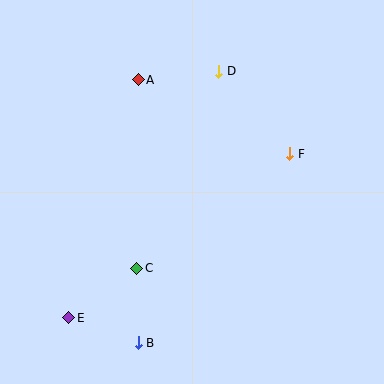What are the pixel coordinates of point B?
Point B is at (138, 343).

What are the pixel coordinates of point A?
Point A is at (138, 80).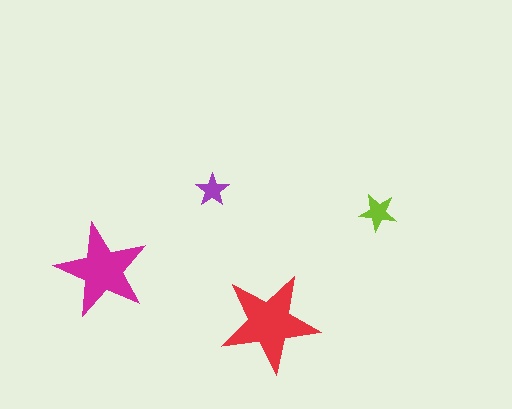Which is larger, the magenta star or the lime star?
The magenta one.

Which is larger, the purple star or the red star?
The red one.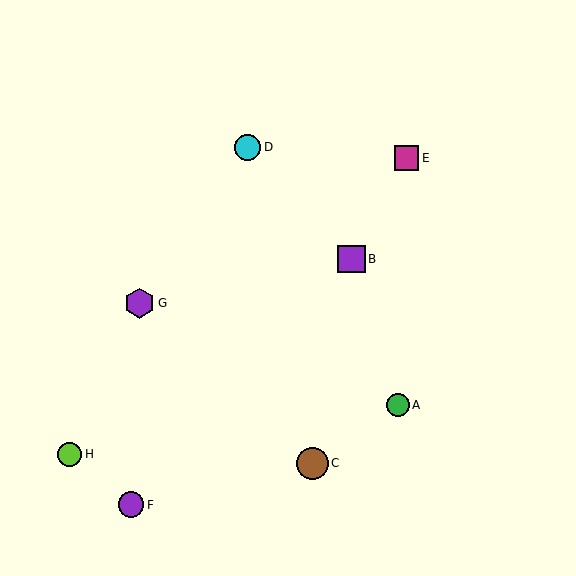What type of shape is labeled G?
Shape G is a purple hexagon.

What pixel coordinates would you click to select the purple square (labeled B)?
Click at (352, 259) to select the purple square B.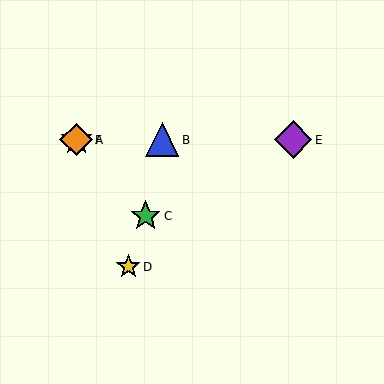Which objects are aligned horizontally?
Objects A, B, E, F are aligned horizontally.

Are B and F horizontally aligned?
Yes, both are at y≈140.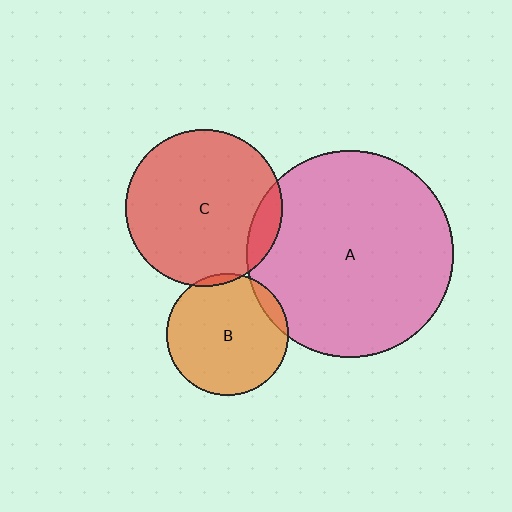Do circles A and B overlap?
Yes.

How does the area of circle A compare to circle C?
Approximately 1.7 times.